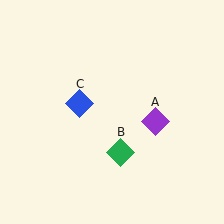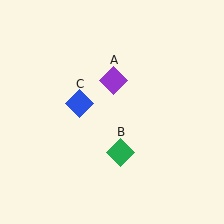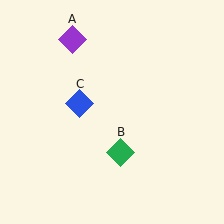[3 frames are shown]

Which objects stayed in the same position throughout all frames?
Green diamond (object B) and blue diamond (object C) remained stationary.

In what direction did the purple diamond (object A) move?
The purple diamond (object A) moved up and to the left.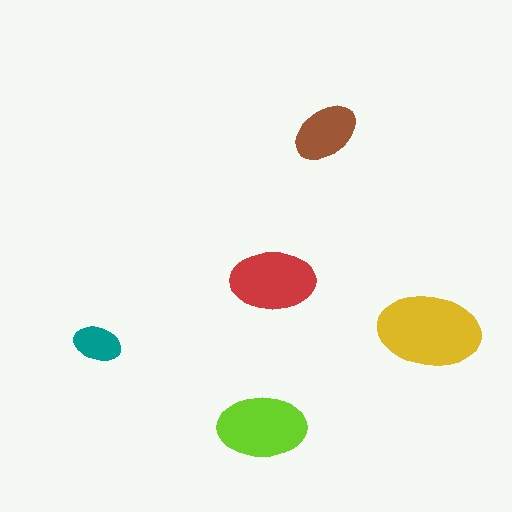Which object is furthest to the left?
The teal ellipse is leftmost.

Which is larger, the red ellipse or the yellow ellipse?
The yellow one.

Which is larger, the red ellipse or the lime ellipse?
The lime one.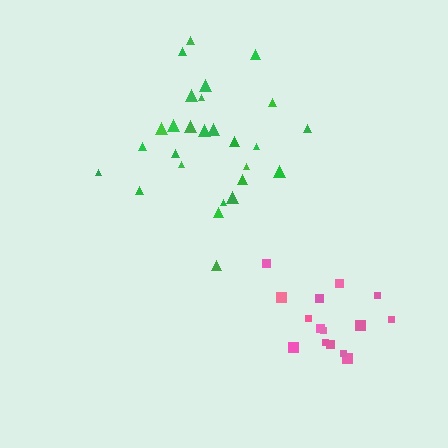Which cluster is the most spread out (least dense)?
Green.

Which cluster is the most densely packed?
Pink.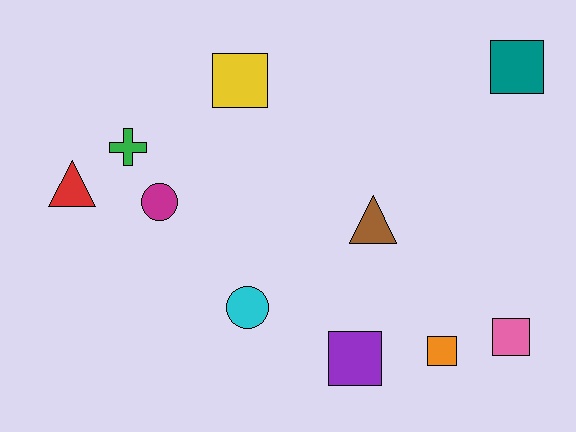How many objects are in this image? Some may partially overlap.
There are 10 objects.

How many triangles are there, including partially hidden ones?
There are 2 triangles.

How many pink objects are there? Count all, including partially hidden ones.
There is 1 pink object.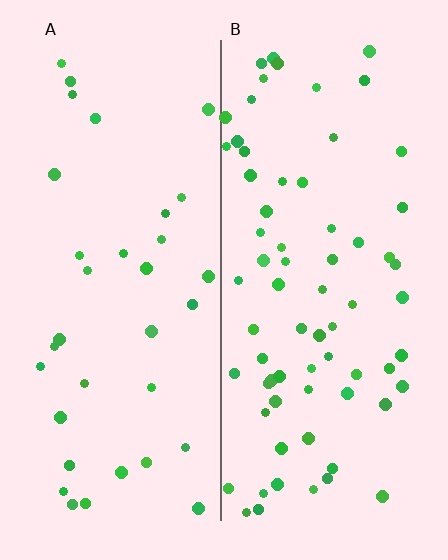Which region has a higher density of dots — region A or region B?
B (the right).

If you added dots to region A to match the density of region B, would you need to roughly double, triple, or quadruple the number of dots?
Approximately double.